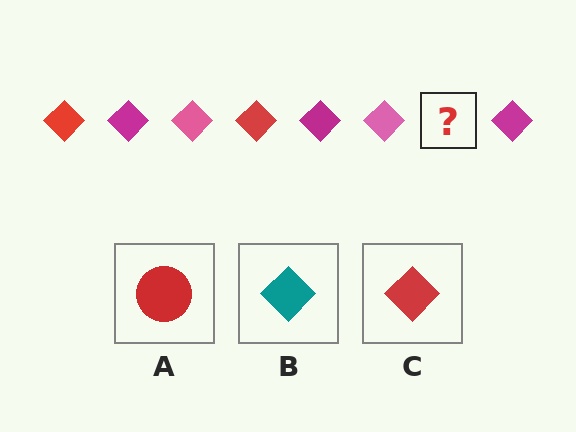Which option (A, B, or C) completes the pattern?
C.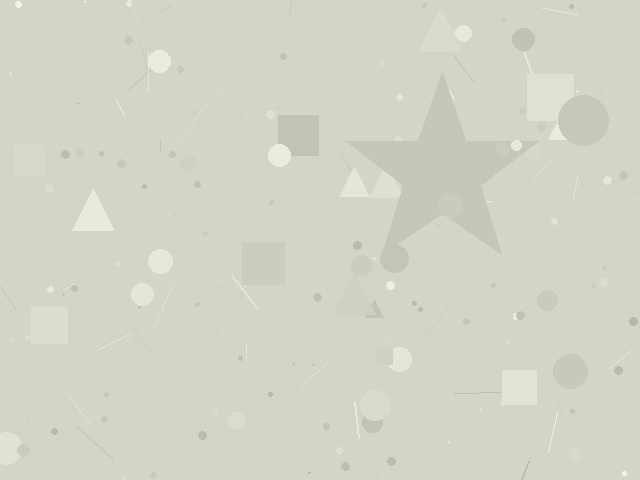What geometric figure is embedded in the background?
A star is embedded in the background.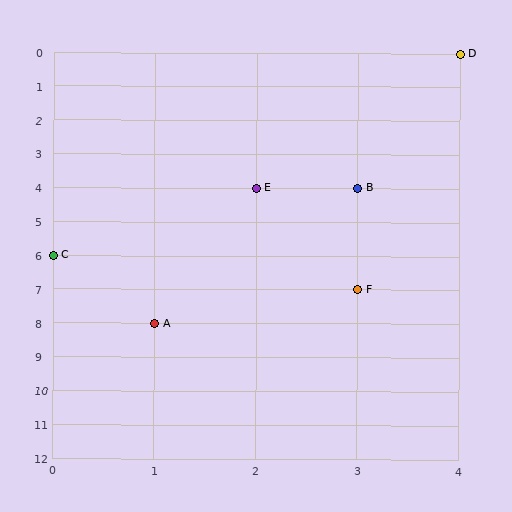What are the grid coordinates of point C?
Point C is at grid coordinates (0, 6).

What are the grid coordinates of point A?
Point A is at grid coordinates (1, 8).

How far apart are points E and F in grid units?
Points E and F are 1 column and 3 rows apart (about 3.2 grid units diagonally).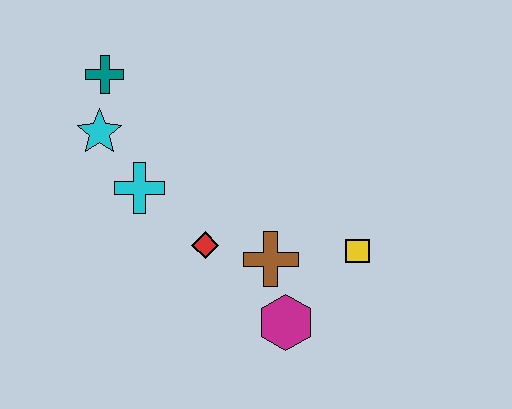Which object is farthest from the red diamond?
The teal cross is farthest from the red diamond.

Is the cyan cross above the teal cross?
No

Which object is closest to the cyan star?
The teal cross is closest to the cyan star.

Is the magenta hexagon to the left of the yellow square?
Yes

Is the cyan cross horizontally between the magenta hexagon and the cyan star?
Yes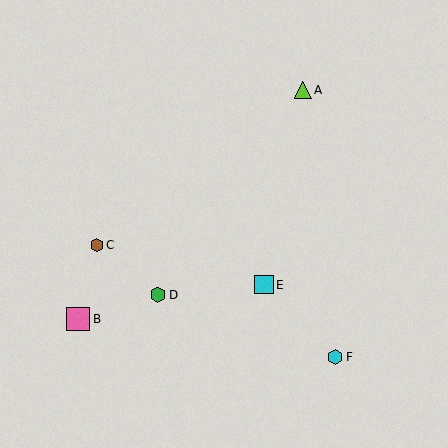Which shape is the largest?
The pink square (labeled B) is the largest.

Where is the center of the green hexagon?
The center of the green hexagon is at (158, 295).